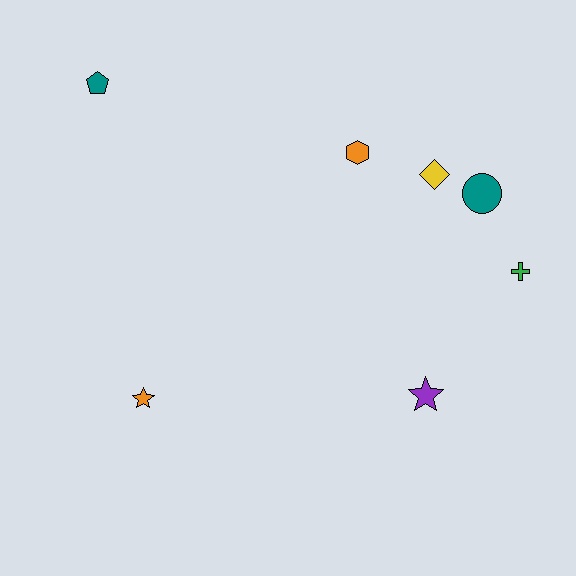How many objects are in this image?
There are 7 objects.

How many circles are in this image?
There is 1 circle.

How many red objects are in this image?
There are no red objects.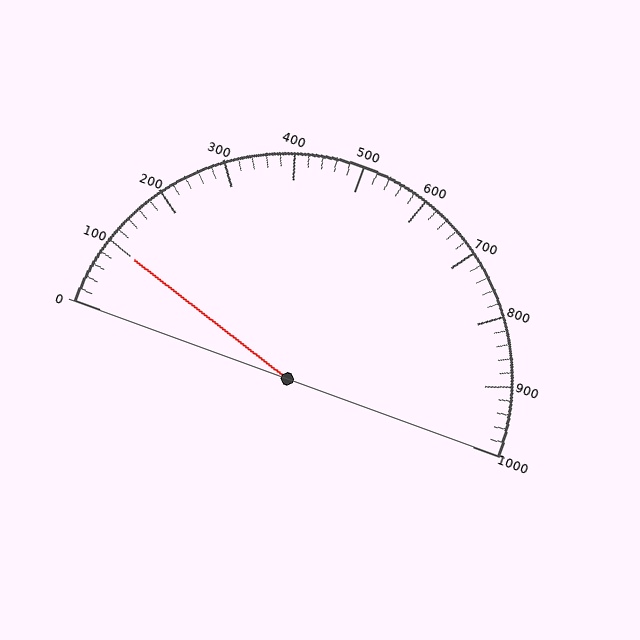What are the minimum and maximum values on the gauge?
The gauge ranges from 0 to 1000.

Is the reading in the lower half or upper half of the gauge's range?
The reading is in the lower half of the range (0 to 1000).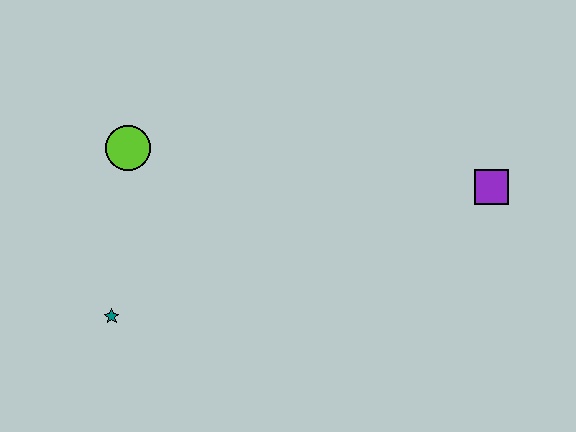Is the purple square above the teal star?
Yes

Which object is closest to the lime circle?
The teal star is closest to the lime circle.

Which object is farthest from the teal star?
The purple square is farthest from the teal star.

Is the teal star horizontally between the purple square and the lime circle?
No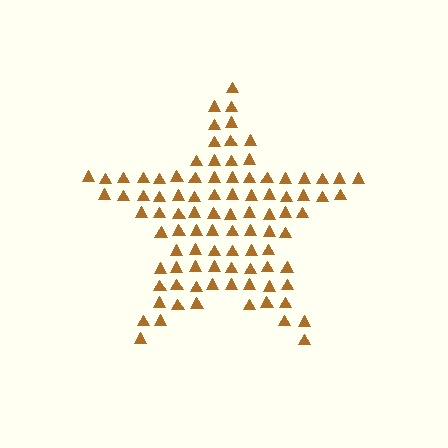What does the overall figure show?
The overall figure shows a star.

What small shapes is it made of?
It is made of small triangles.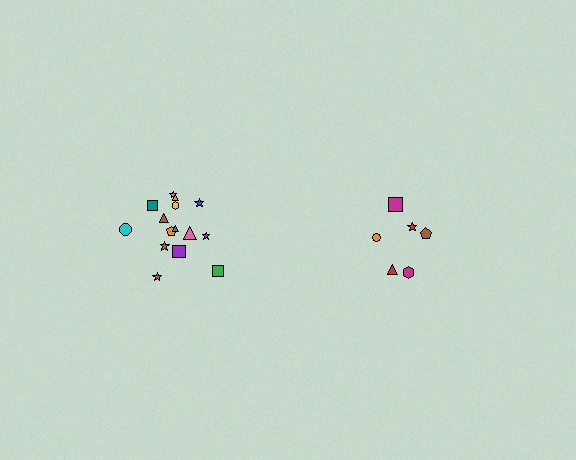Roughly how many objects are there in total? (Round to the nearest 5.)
Roughly 20 objects in total.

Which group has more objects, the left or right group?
The left group.